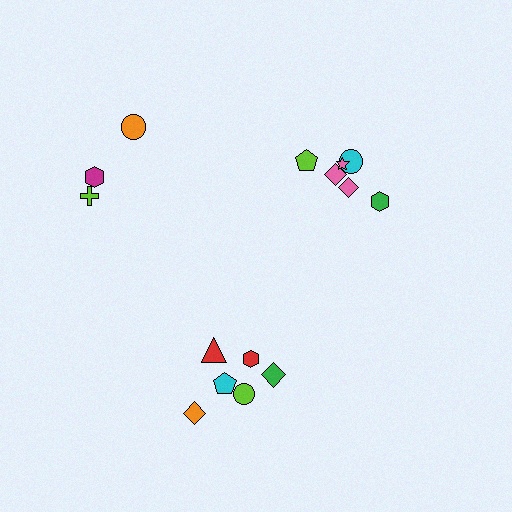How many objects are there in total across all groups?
There are 15 objects.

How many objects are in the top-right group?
There are 6 objects.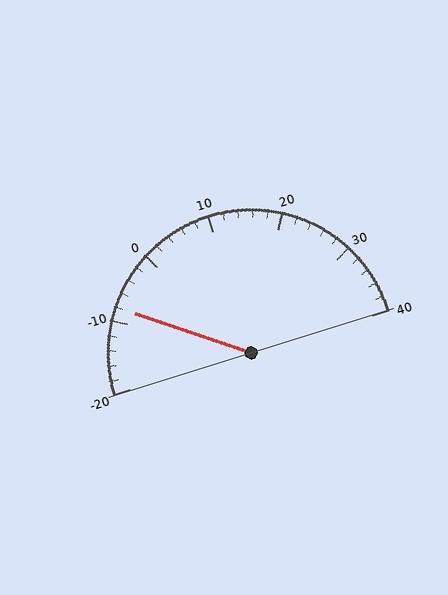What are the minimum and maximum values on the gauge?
The gauge ranges from -20 to 40.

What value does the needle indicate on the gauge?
The needle indicates approximately -8.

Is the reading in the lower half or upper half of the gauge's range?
The reading is in the lower half of the range (-20 to 40).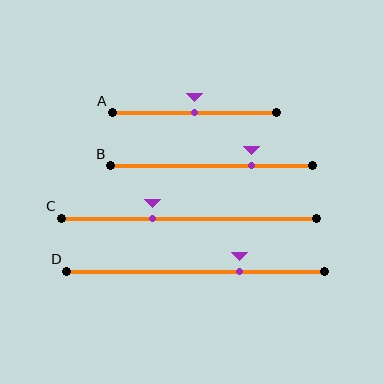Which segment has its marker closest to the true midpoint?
Segment A has its marker closest to the true midpoint.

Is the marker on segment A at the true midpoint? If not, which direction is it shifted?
Yes, the marker on segment A is at the true midpoint.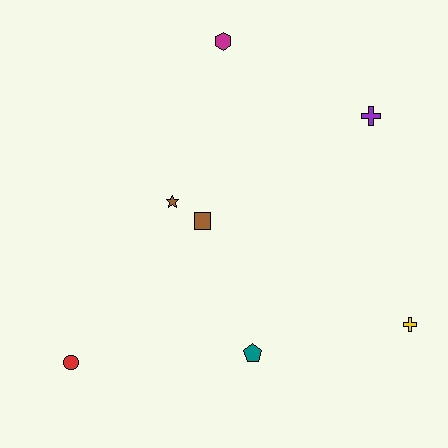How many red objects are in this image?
There is 1 red object.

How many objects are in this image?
There are 7 objects.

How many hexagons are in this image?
There is 1 hexagon.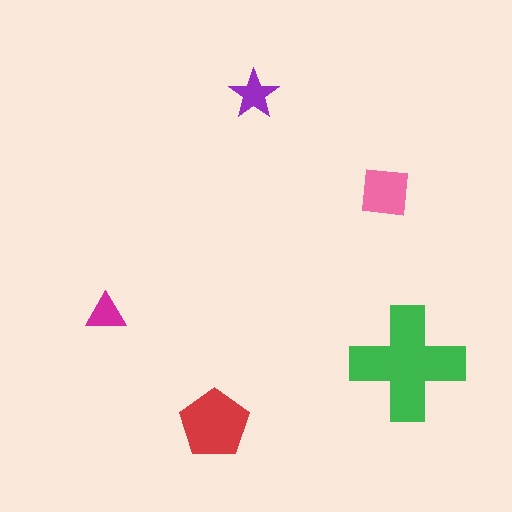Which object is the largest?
The green cross.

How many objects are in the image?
There are 5 objects in the image.